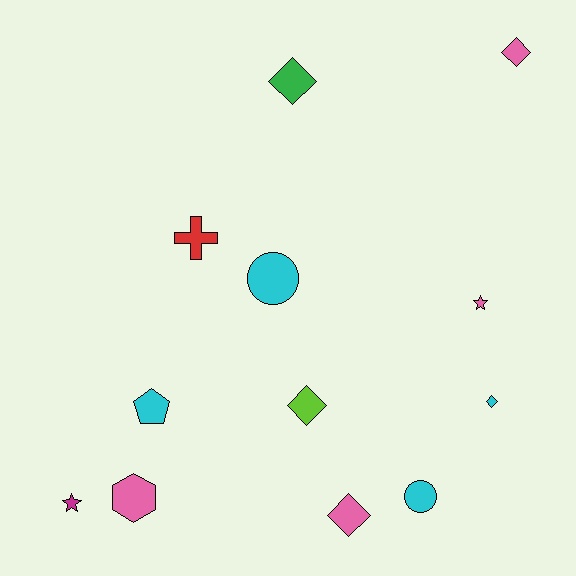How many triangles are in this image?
There are no triangles.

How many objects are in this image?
There are 12 objects.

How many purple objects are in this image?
There are no purple objects.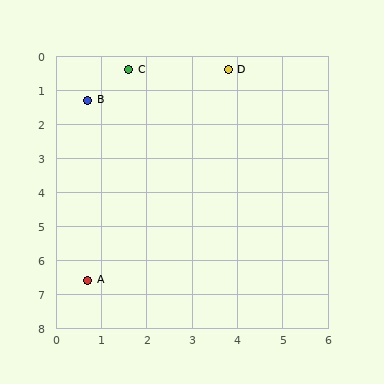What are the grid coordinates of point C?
Point C is at approximately (1.6, 0.4).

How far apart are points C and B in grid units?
Points C and B are about 1.3 grid units apart.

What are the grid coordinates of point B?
Point B is at approximately (0.7, 1.3).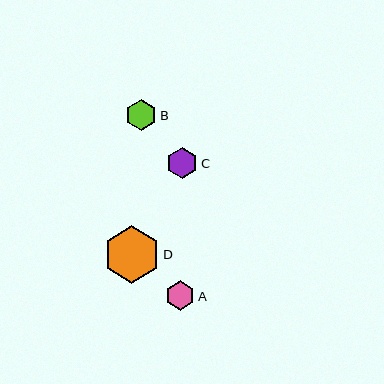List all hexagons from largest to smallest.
From largest to smallest: D, B, C, A.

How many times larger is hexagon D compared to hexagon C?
Hexagon D is approximately 1.9 times the size of hexagon C.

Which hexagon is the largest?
Hexagon D is the largest with a size of approximately 57 pixels.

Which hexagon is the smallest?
Hexagon A is the smallest with a size of approximately 29 pixels.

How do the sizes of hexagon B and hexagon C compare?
Hexagon B and hexagon C are approximately the same size.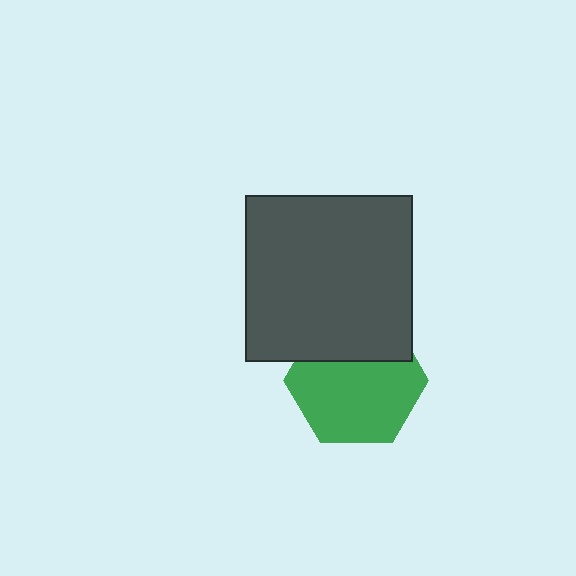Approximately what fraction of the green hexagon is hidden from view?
Roughly 31% of the green hexagon is hidden behind the dark gray square.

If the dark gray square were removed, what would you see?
You would see the complete green hexagon.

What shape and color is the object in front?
The object in front is a dark gray square.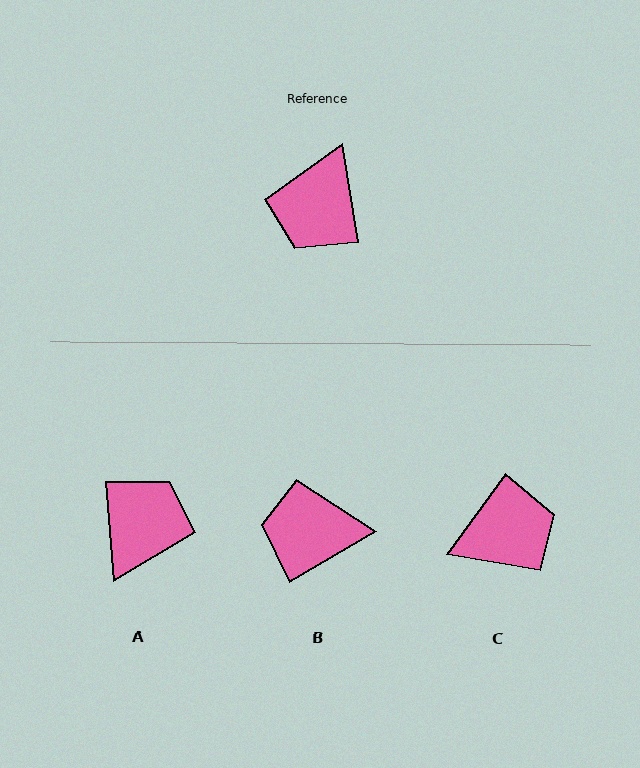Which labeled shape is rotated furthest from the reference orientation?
A, about 176 degrees away.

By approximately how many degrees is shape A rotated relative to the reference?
Approximately 176 degrees counter-clockwise.